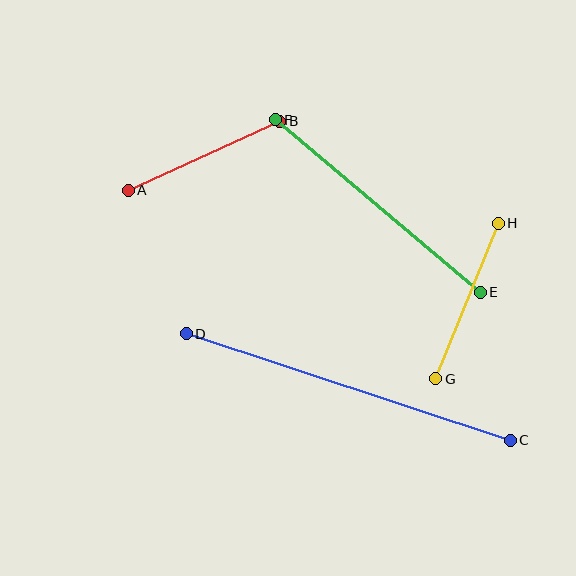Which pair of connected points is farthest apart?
Points C and D are farthest apart.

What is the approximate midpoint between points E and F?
The midpoint is at approximately (378, 206) pixels.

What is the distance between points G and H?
The distance is approximately 167 pixels.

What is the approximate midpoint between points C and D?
The midpoint is at approximately (348, 387) pixels.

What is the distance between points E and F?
The distance is approximately 268 pixels.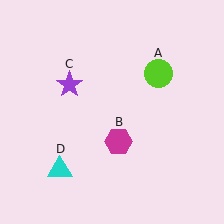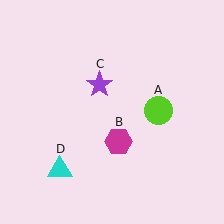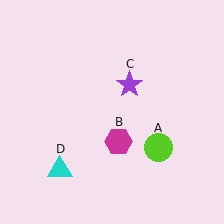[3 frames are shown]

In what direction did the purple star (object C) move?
The purple star (object C) moved right.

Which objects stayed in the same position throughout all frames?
Magenta hexagon (object B) and cyan triangle (object D) remained stationary.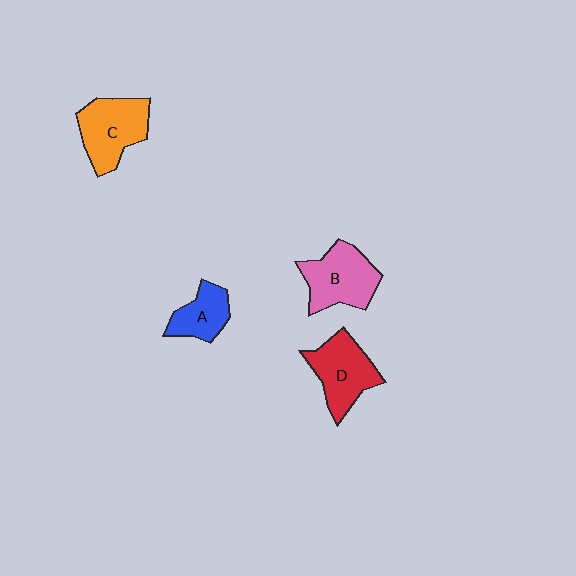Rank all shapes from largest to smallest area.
From largest to smallest: C (orange), B (pink), D (red), A (blue).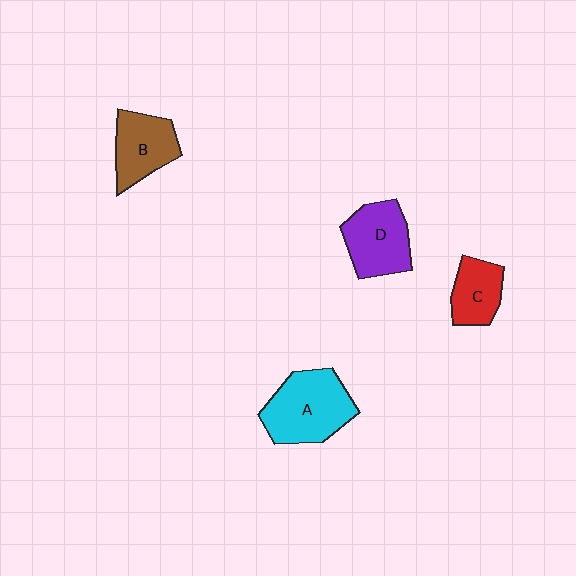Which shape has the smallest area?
Shape C (red).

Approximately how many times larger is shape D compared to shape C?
Approximately 1.4 times.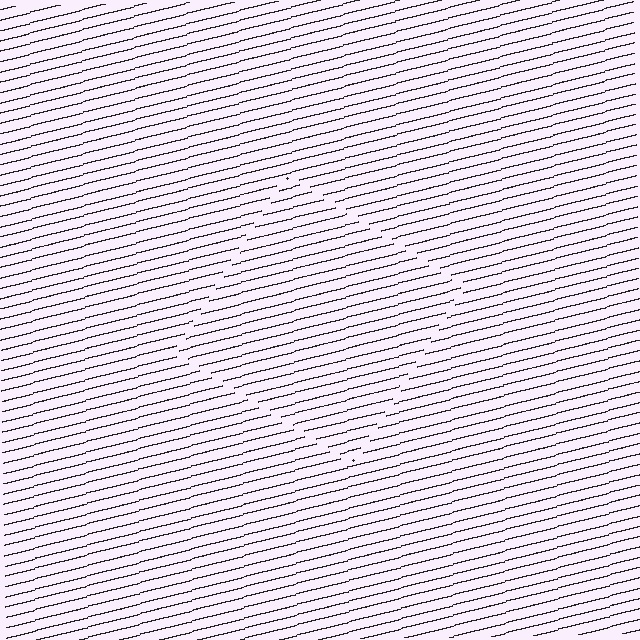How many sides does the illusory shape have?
4 sides — the line-ends trace a square.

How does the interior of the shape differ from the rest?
The interior of the shape contains the same grating, shifted by half a period — the contour is defined by the phase discontinuity where line-ends from the inner and outer gratings abut.